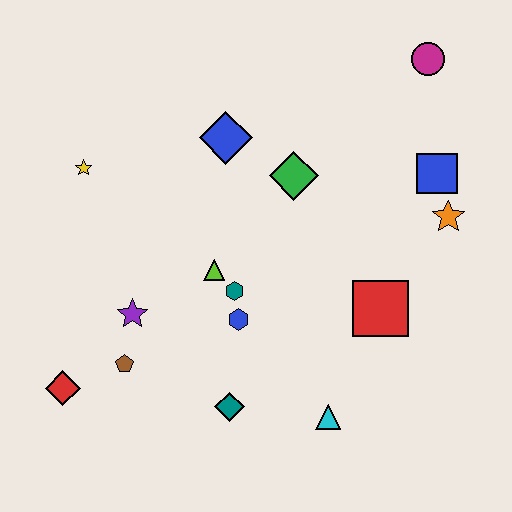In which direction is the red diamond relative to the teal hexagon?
The red diamond is to the left of the teal hexagon.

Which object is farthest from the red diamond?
The magenta circle is farthest from the red diamond.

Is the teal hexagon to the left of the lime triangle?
No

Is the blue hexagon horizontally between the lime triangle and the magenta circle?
Yes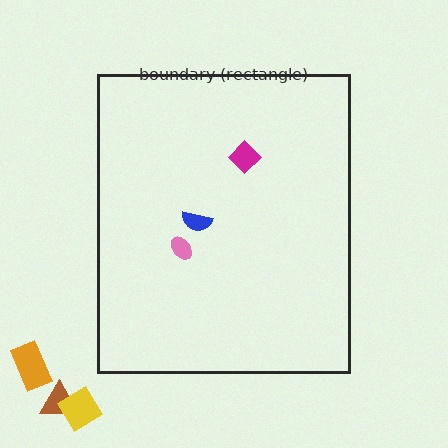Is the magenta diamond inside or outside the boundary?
Inside.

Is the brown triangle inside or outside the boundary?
Outside.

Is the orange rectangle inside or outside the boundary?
Outside.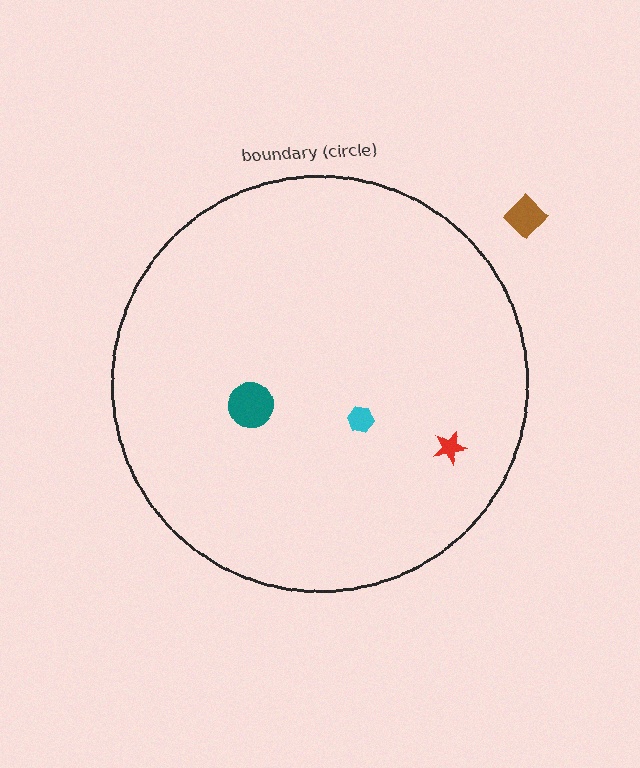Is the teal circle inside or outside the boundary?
Inside.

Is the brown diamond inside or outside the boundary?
Outside.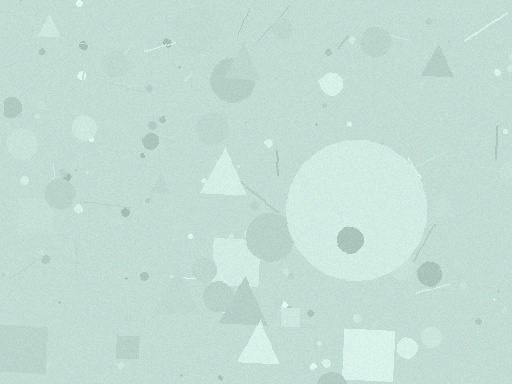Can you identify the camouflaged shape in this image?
The camouflaged shape is a circle.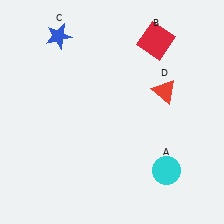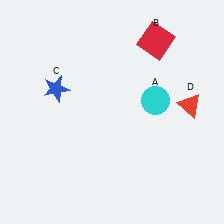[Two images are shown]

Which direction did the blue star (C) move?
The blue star (C) moved down.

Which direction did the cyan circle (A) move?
The cyan circle (A) moved up.